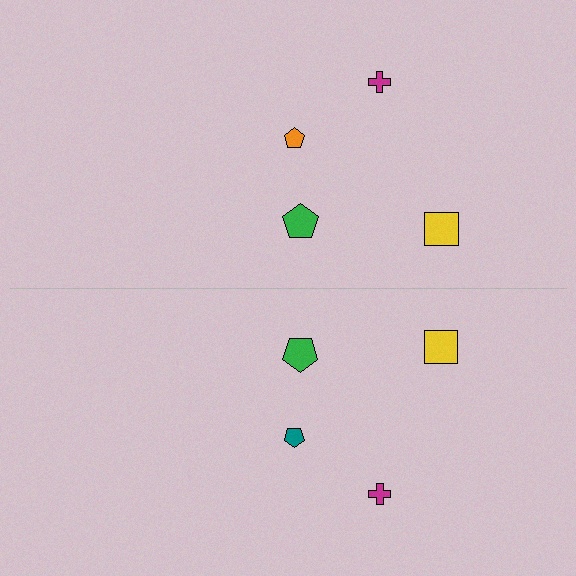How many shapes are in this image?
There are 8 shapes in this image.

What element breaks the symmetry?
The teal pentagon on the bottom side breaks the symmetry — its mirror counterpart is orange.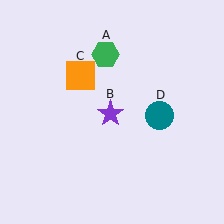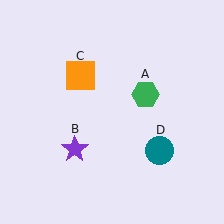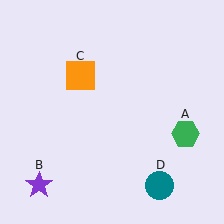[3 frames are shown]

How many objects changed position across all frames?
3 objects changed position: green hexagon (object A), purple star (object B), teal circle (object D).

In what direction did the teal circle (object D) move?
The teal circle (object D) moved down.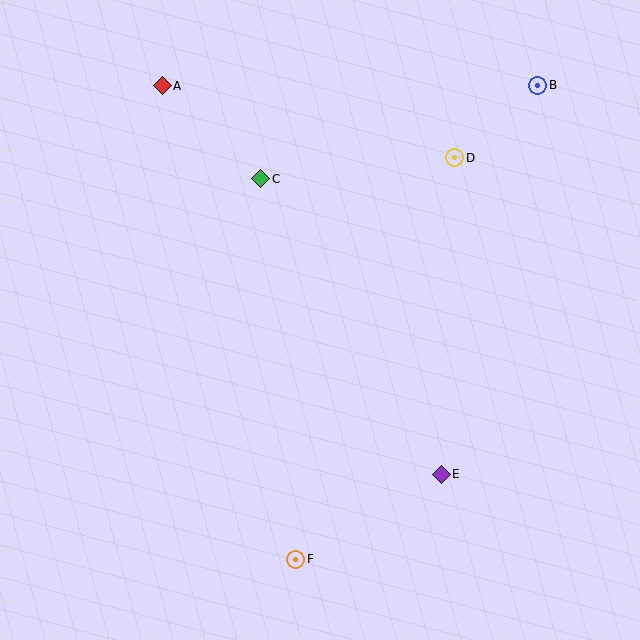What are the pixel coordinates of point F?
Point F is at (296, 559).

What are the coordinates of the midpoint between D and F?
The midpoint between D and F is at (375, 359).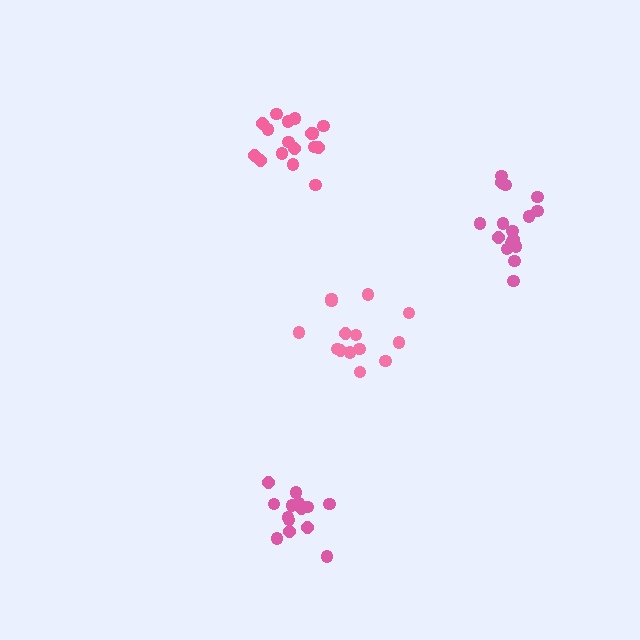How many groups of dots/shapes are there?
There are 4 groups.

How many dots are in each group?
Group 1: 14 dots, Group 2: 16 dots, Group 3: 17 dots, Group 4: 14 dots (61 total).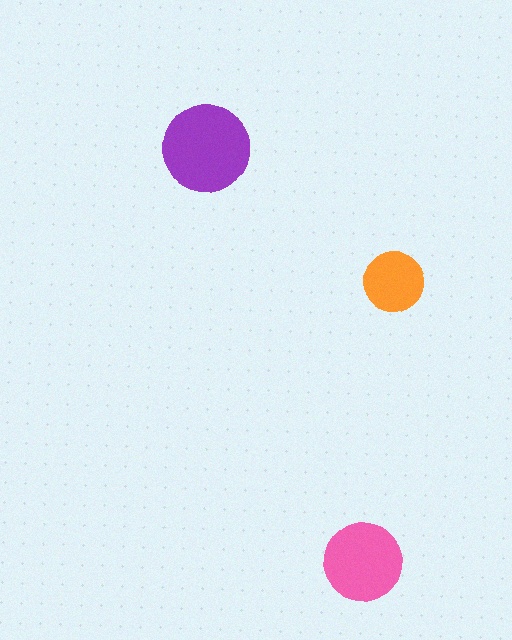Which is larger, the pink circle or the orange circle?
The pink one.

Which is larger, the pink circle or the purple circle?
The purple one.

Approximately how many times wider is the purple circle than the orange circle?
About 1.5 times wider.